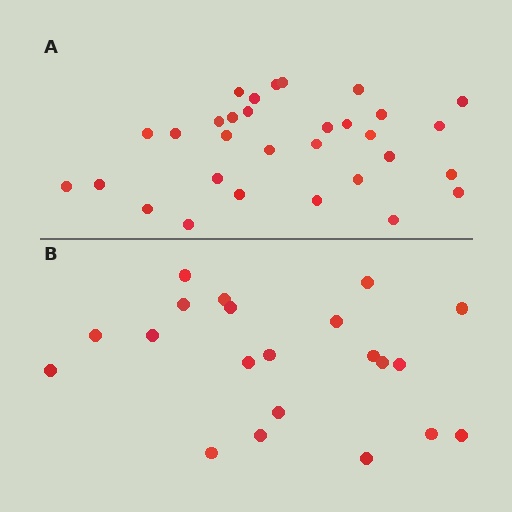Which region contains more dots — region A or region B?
Region A (the top region) has more dots.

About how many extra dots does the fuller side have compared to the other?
Region A has roughly 10 or so more dots than region B.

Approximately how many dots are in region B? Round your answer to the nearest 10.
About 20 dots. (The exact count is 21, which rounds to 20.)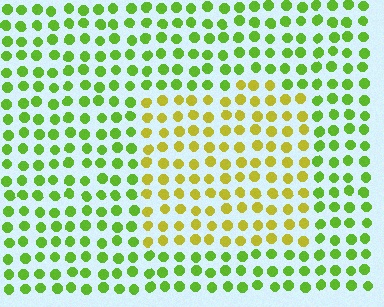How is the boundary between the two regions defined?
The boundary is defined purely by a slight shift in hue (about 40 degrees). Spacing, size, and orientation are identical on both sides.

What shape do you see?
I see a rectangle.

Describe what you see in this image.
The image is filled with small lime elements in a uniform arrangement. A rectangle-shaped region is visible where the elements are tinted to a slightly different hue, forming a subtle color boundary.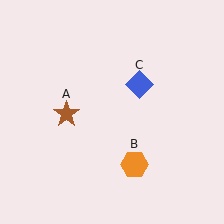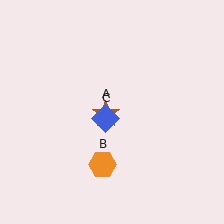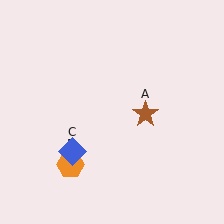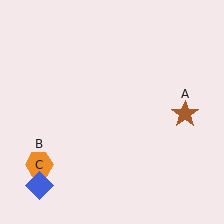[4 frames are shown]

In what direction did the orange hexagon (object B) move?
The orange hexagon (object B) moved left.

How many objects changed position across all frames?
3 objects changed position: brown star (object A), orange hexagon (object B), blue diamond (object C).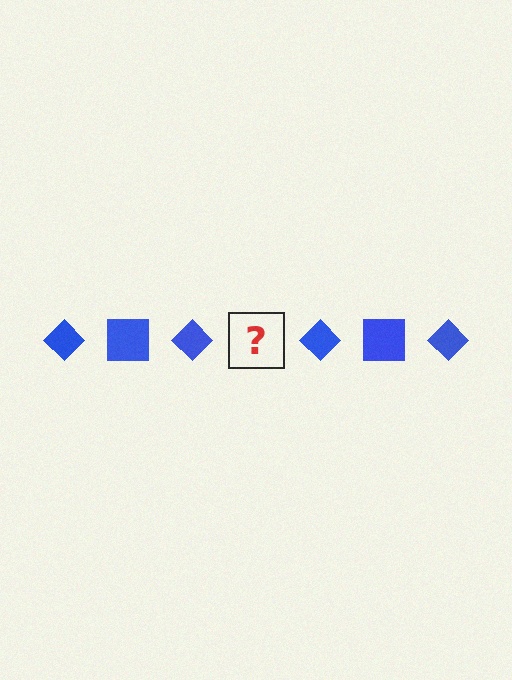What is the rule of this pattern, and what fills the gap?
The rule is that the pattern cycles through diamond, square shapes in blue. The gap should be filled with a blue square.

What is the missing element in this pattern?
The missing element is a blue square.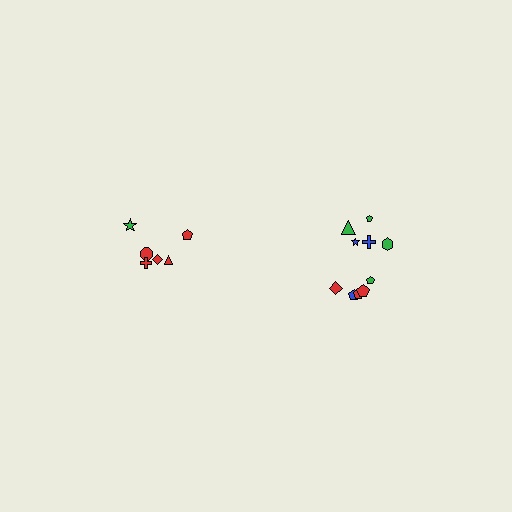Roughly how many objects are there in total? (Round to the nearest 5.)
Roughly 15 objects in total.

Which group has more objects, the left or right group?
The right group.